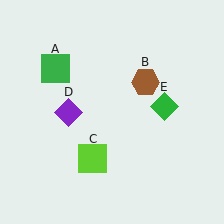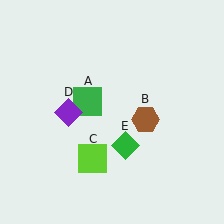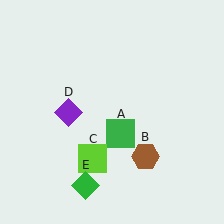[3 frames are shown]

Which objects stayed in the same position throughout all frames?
Lime square (object C) and purple diamond (object D) remained stationary.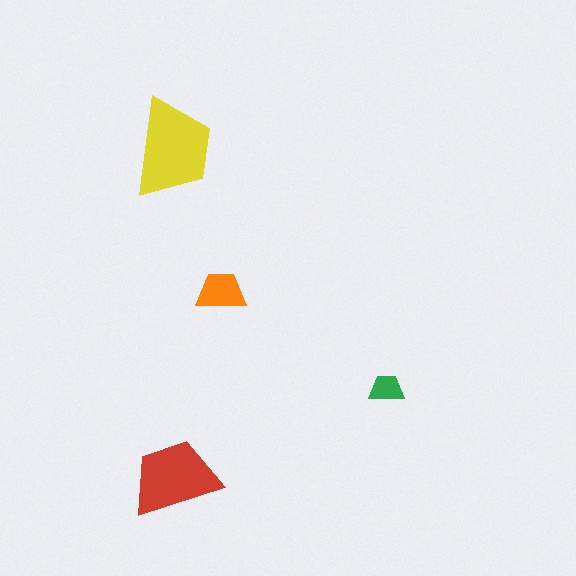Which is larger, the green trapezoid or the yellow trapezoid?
The yellow one.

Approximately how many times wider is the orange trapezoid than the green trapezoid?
About 1.5 times wider.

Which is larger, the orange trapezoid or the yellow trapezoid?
The yellow one.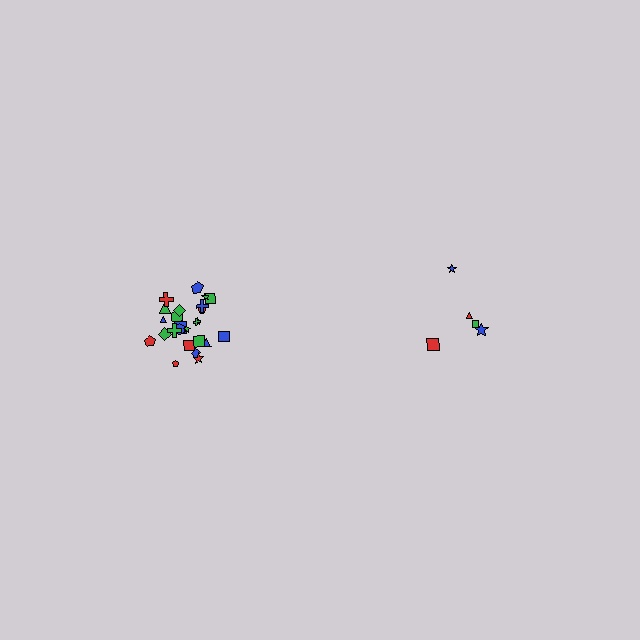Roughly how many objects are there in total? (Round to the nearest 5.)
Roughly 30 objects in total.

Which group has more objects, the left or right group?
The left group.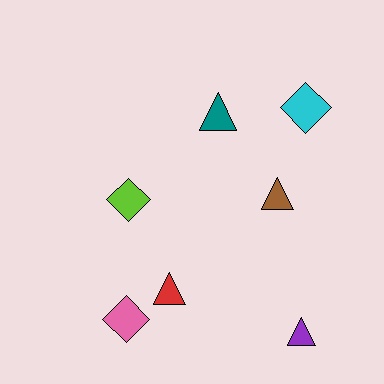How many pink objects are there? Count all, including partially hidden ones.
There is 1 pink object.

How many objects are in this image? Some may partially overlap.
There are 7 objects.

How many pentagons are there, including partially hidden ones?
There are no pentagons.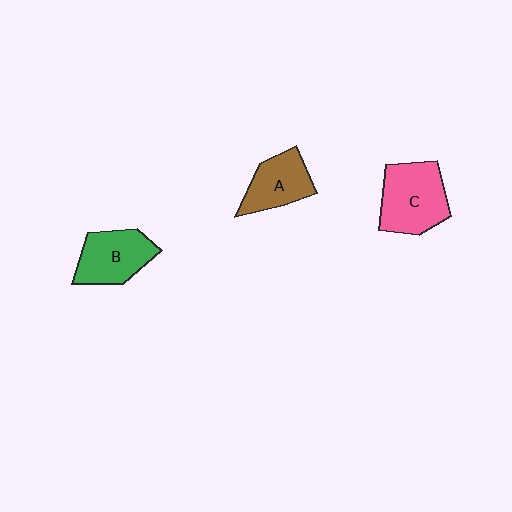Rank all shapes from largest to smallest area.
From largest to smallest: C (pink), B (green), A (brown).